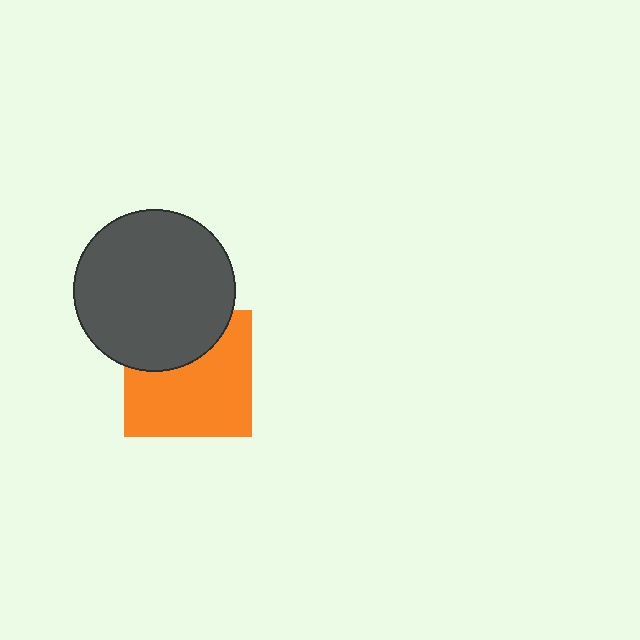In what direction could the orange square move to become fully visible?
The orange square could move down. That would shift it out from behind the dark gray circle entirely.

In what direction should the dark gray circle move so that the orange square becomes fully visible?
The dark gray circle should move up. That is the shortest direction to clear the overlap and leave the orange square fully visible.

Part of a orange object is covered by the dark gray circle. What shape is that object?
It is a square.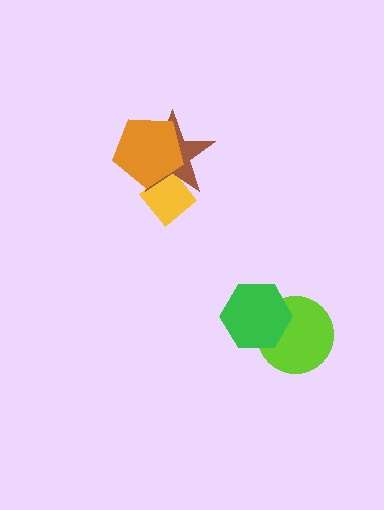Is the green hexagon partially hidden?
No, no other shape covers it.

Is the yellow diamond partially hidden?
Yes, it is partially covered by another shape.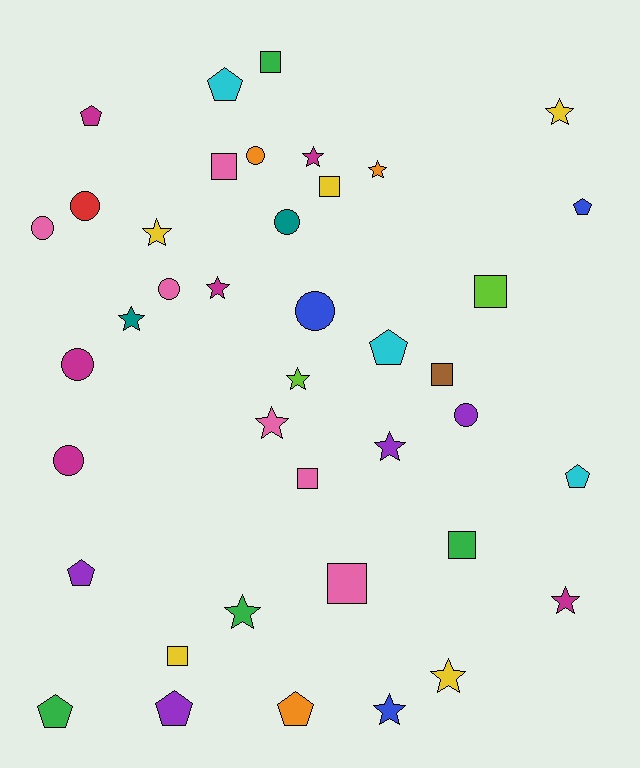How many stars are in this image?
There are 13 stars.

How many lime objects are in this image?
There are 2 lime objects.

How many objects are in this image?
There are 40 objects.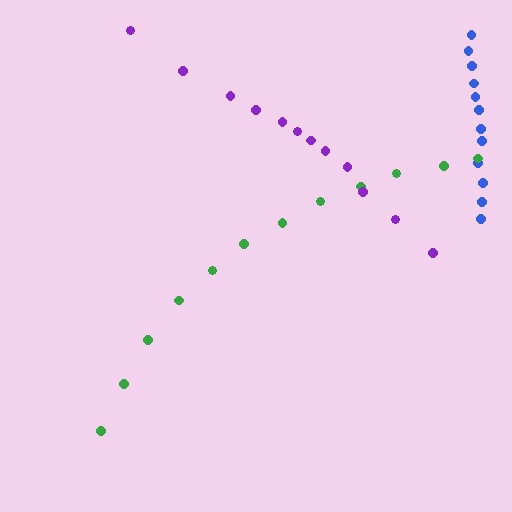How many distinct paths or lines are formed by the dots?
There are 3 distinct paths.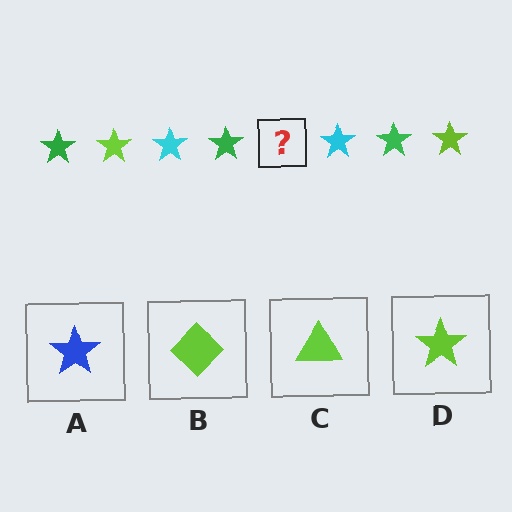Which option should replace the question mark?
Option D.